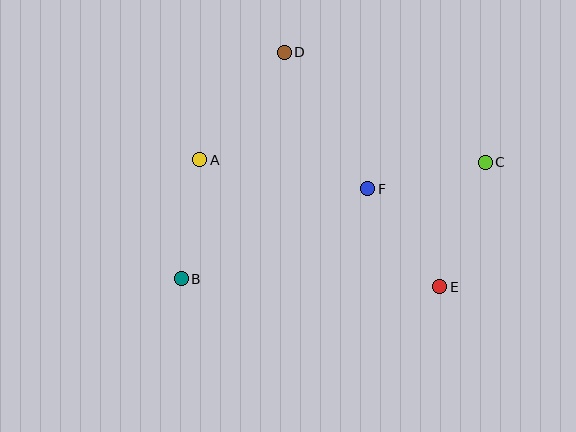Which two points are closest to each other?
Points C and F are closest to each other.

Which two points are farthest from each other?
Points B and C are farthest from each other.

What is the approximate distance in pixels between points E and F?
The distance between E and F is approximately 121 pixels.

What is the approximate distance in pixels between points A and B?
The distance between A and B is approximately 120 pixels.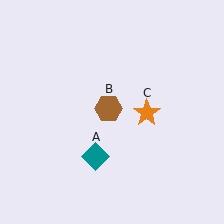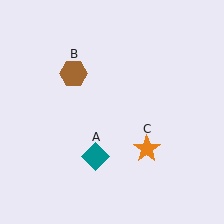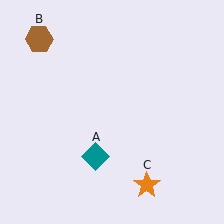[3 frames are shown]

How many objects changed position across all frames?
2 objects changed position: brown hexagon (object B), orange star (object C).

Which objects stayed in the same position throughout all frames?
Teal diamond (object A) remained stationary.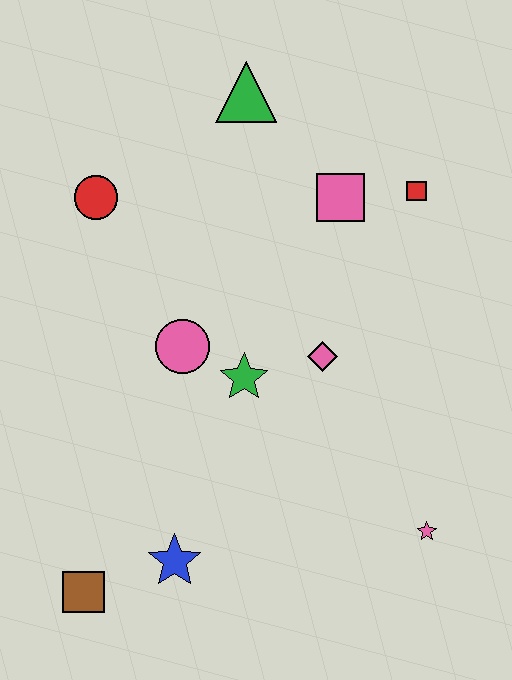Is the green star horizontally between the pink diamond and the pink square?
No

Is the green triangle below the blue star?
No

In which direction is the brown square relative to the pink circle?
The brown square is below the pink circle.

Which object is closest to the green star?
The pink circle is closest to the green star.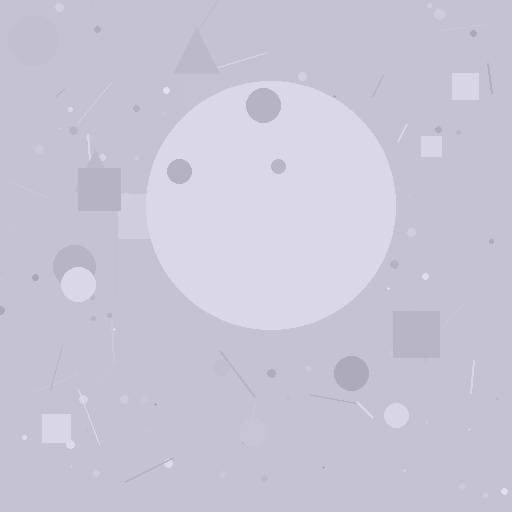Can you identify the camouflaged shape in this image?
The camouflaged shape is a circle.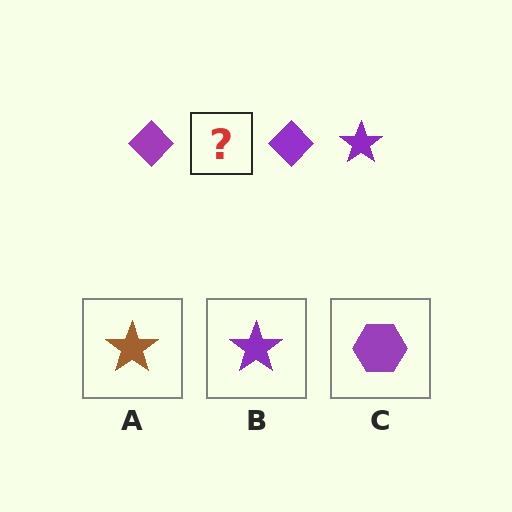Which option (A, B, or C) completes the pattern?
B.